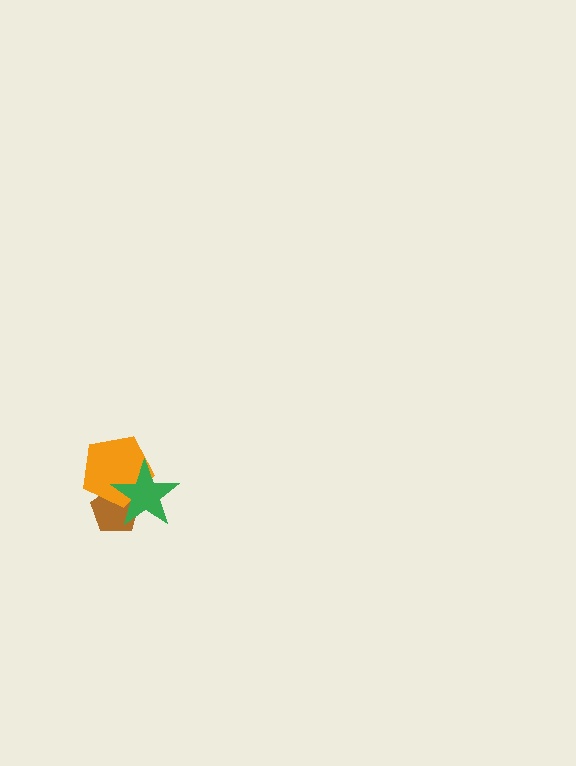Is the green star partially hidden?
No, no other shape covers it.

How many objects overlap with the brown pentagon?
2 objects overlap with the brown pentagon.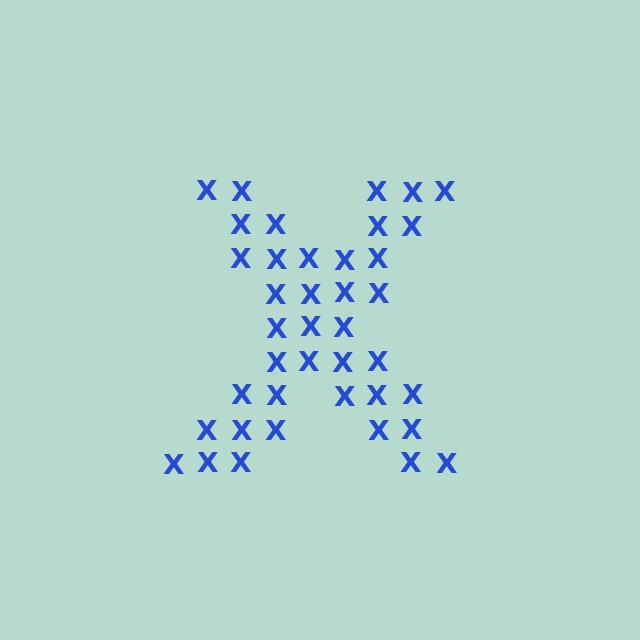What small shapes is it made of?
It is made of small letter X's.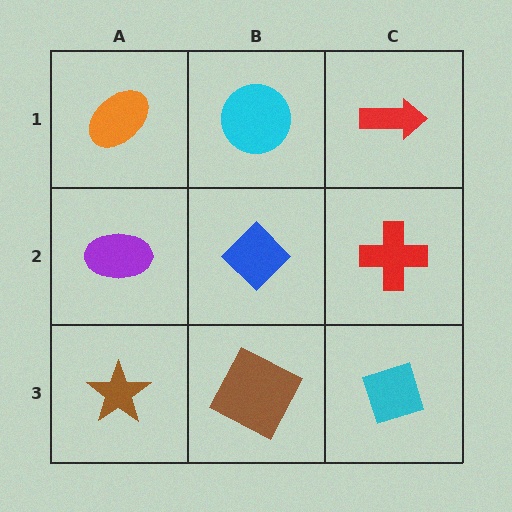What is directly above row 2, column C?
A red arrow.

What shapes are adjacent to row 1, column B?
A blue diamond (row 2, column B), an orange ellipse (row 1, column A), a red arrow (row 1, column C).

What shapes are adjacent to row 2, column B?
A cyan circle (row 1, column B), a brown square (row 3, column B), a purple ellipse (row 2, column A), a red cross (row 2, column C).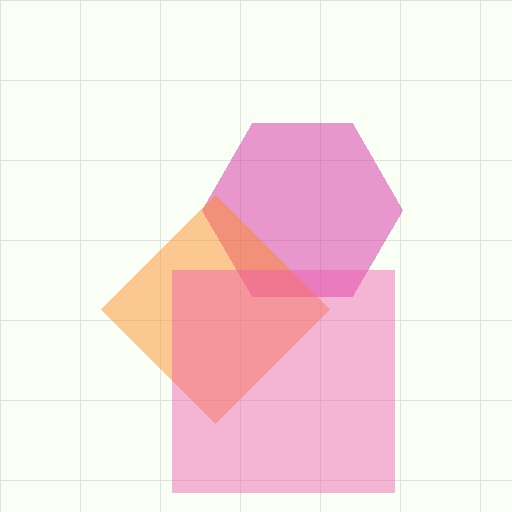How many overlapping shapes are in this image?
There are 3 overlapping shapes in the image.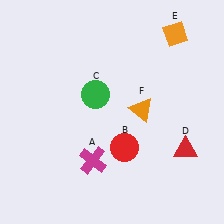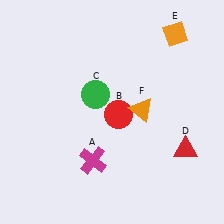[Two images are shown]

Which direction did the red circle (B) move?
The red circle (B) moved up.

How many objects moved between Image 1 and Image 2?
1 object moved between the two images.